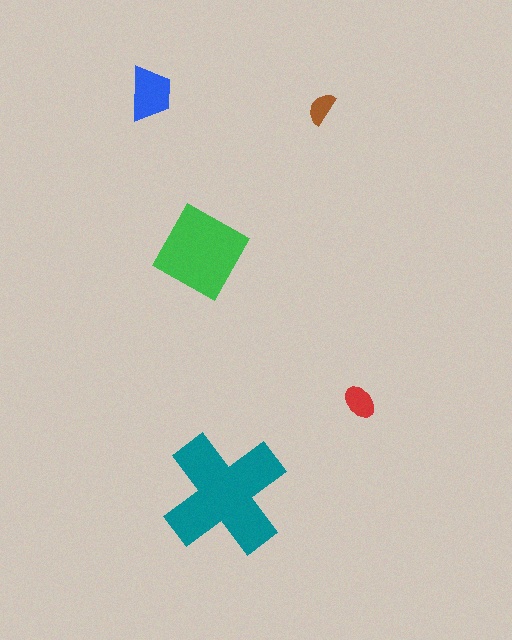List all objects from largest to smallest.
The teal cross, the green square, the blue trapezoid, the red ellipse, the brown semicircle.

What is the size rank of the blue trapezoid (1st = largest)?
3rd.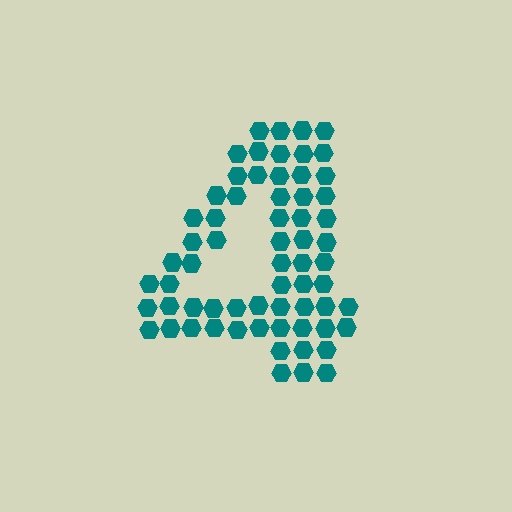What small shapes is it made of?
It is made of small hexagons.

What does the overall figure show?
The overall figure shows the digit 4.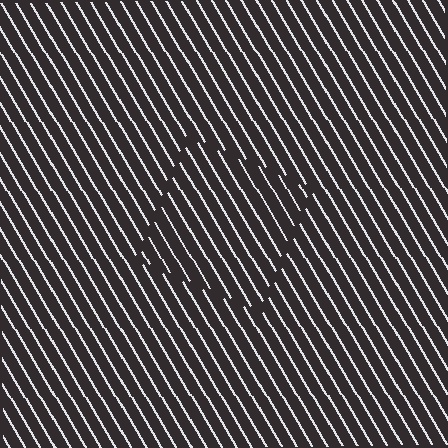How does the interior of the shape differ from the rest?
The interior of the shape contains the same grating, shifted by half a period — the contour is defined by the phase discontinuity where line-ends from the inner and outer gratings abut.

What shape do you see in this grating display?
An illusory square. The interior of the shape contains the same grating, shifted by half a period — the contour is defined by the phase discontinuity where line-ends from the inner and outer gratings abut.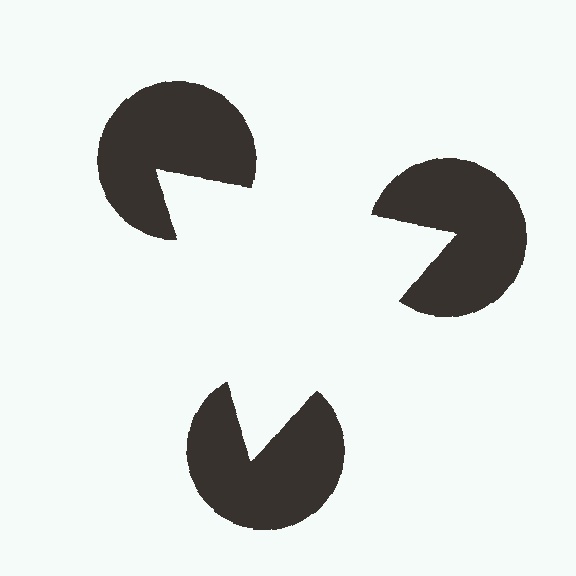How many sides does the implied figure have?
3 sides.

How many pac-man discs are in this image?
There are 3 — one at each vertex of the illusory triangle.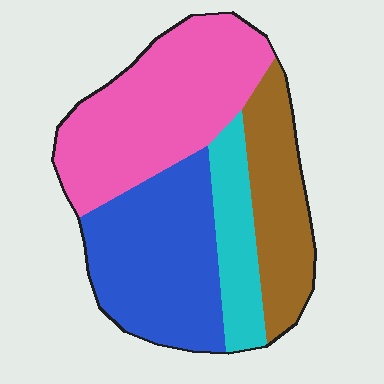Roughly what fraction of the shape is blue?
Blue takes up between a quarter and a half of the shape.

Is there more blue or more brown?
Blue.